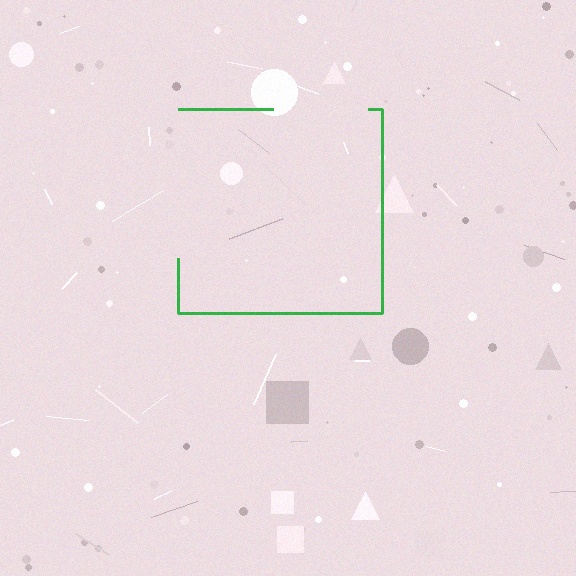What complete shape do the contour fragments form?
The contour fragments form a square.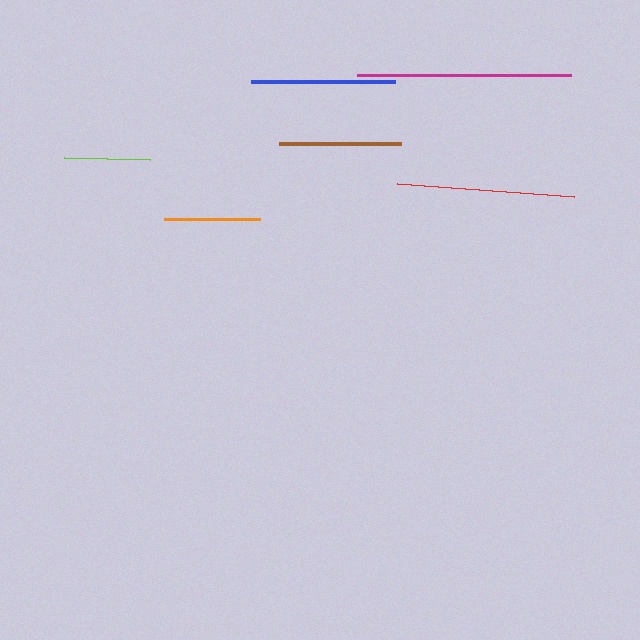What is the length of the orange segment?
The orange segment is approximately 95 pixels long.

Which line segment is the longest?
The magenta line is the longest at approximately 214 pixels.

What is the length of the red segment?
The red segment is approximately 178 pixels long.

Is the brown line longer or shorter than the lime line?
The brown line is longer than the lime line.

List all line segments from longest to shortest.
From longest to shortest: magenta, red, blue, brown, orange, lime.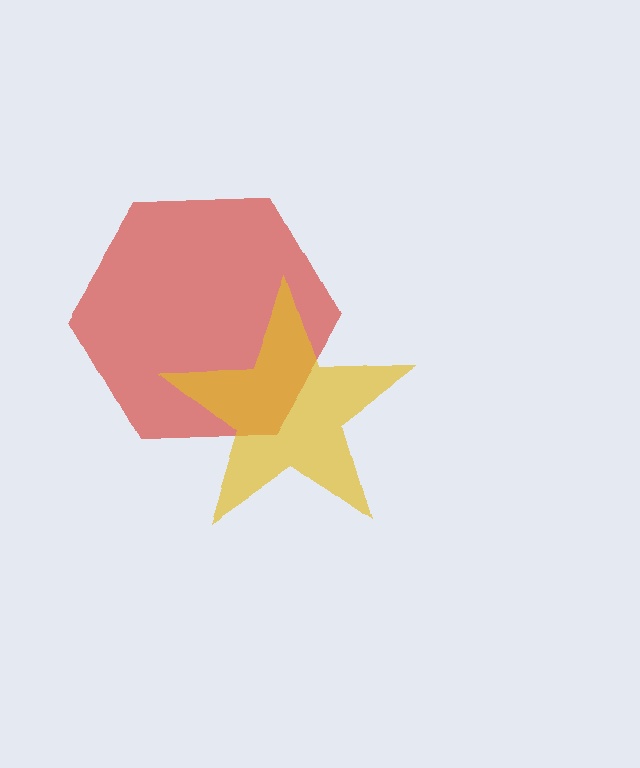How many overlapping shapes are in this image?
There are 2 overlapping shapes in the image.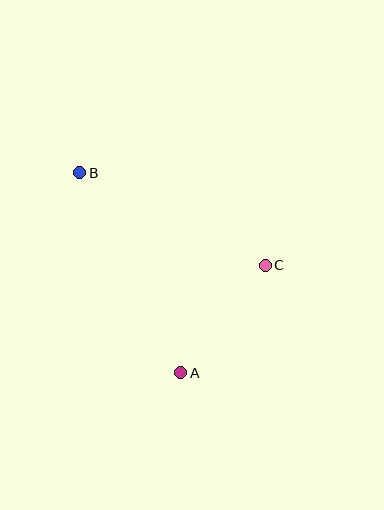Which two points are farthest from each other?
Points A and B are farthest from each other.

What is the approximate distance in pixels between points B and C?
The distance between B and C is approximately 207 pixels.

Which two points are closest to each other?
Points A and C are closest to each other.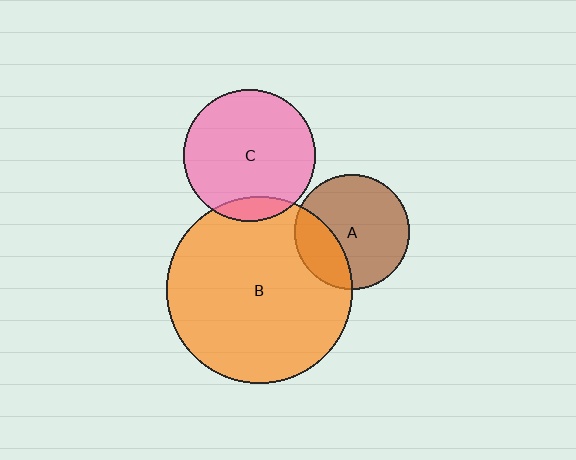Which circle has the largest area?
Circle B (orange).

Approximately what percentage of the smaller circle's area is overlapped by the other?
Approximately 10%.